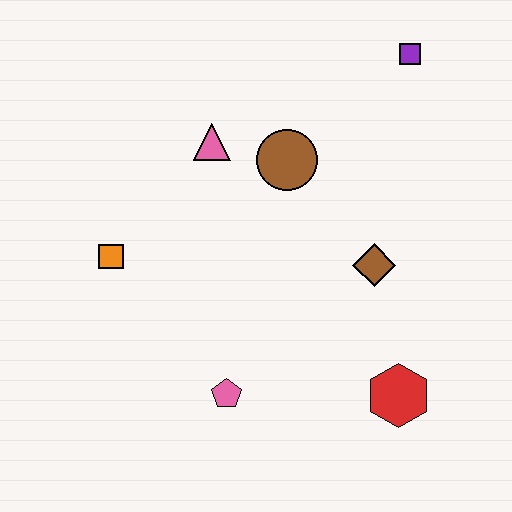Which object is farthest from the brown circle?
The red hexagon is farthest from the brown circle.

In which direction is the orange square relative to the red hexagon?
The orange square is to the left of the red hexagon.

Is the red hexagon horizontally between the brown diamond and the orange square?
No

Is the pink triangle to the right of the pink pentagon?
No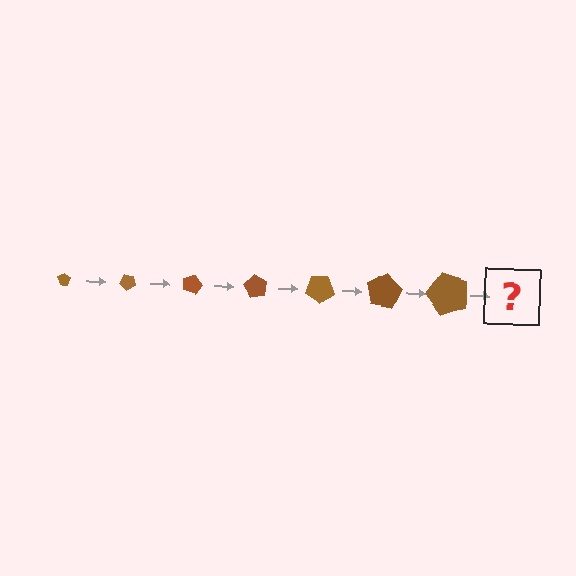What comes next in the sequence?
The next element should be a pentagon, larger than the previous one and rotated 315 degrees from the start.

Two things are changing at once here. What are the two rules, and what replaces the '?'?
The two rules are that the pentagon grows larger each step and it rotates 45 degrees each step. The '?' should be a pentagon, larger than the previous one and rotated 315 degrees from the start.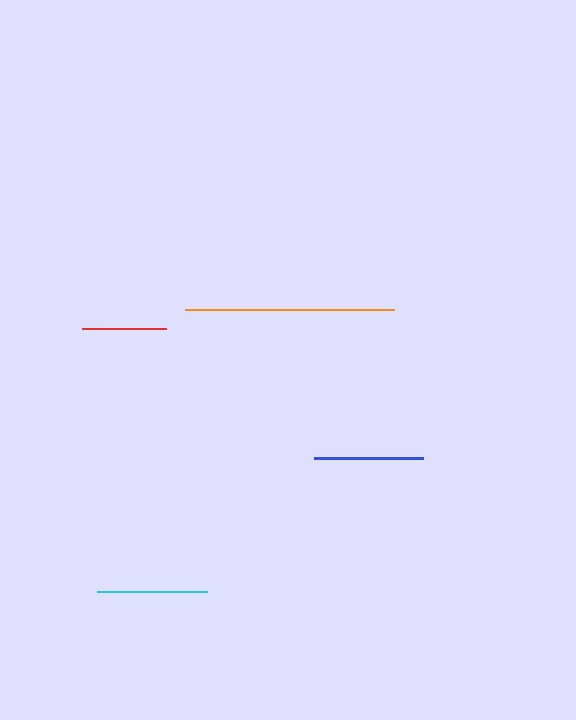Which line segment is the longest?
The orange line is the longest at approximately 209 pixels.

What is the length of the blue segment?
The blue segment is approximately 109 pixels long.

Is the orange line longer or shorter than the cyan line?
The orange line is longer than the cyan line.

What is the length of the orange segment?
The orange segment is approximately 209 pixels long.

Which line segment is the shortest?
The red line is the shortest at approximately 84 pixels.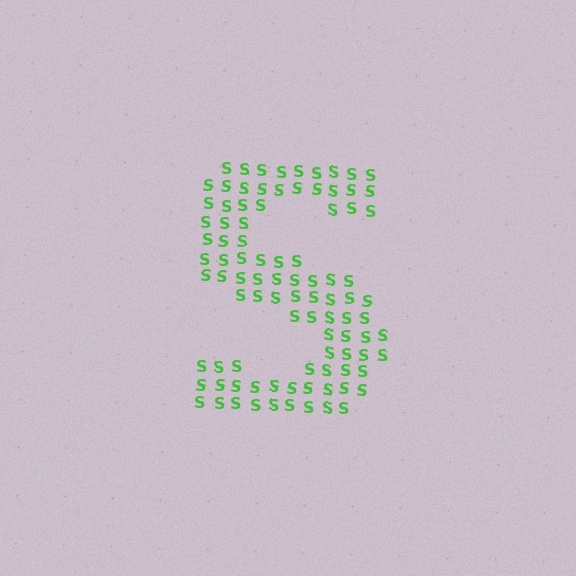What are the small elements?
The small elements are letter S's.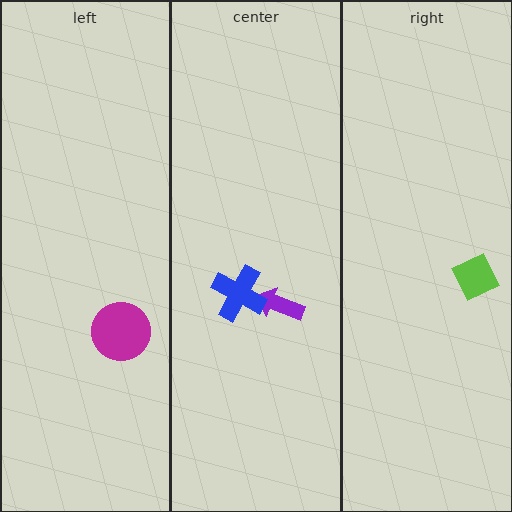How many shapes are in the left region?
1.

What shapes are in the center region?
The purple arrow, the blue cross.